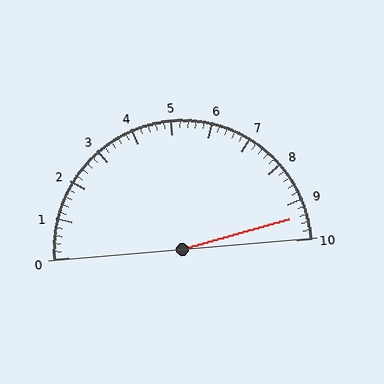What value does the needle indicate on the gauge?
The needle indicates approximately 9.4.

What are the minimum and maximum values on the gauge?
The gauge ranges from 0 to 10.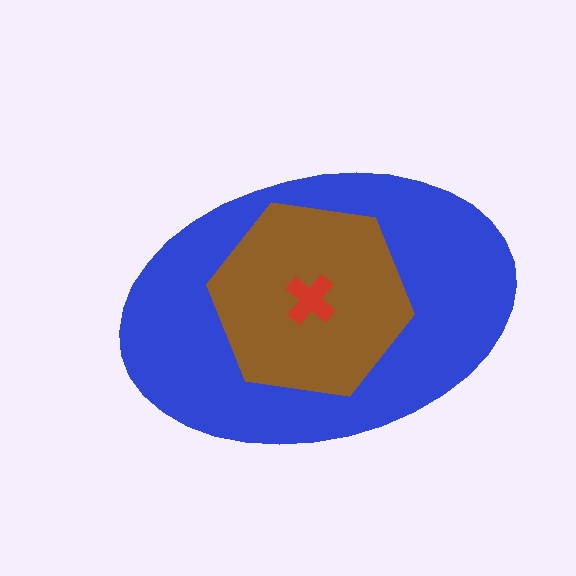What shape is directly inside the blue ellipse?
The brown hexagon.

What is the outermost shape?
The blue ellipse.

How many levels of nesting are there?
3.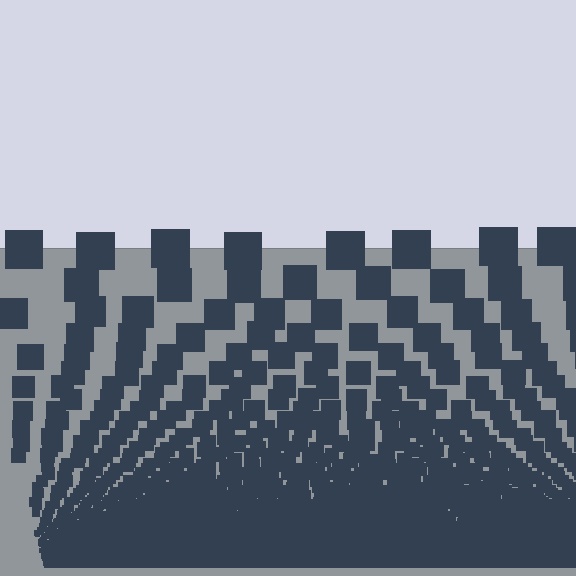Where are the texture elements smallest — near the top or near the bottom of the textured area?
Near the bottom.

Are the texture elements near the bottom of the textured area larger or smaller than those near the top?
Smaller. The gradient is inverted — elements near the bottom are smaller and denser.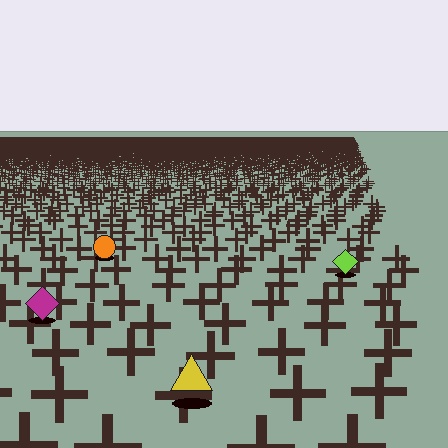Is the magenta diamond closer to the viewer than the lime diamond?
Yes. The magenta diamond is closer — you can tell from the texture gradient: the ground texture is coarser near it.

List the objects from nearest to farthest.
From nearest to farthest: the yellow triangle, the magenta diamond, the lime diamond, the orange circle.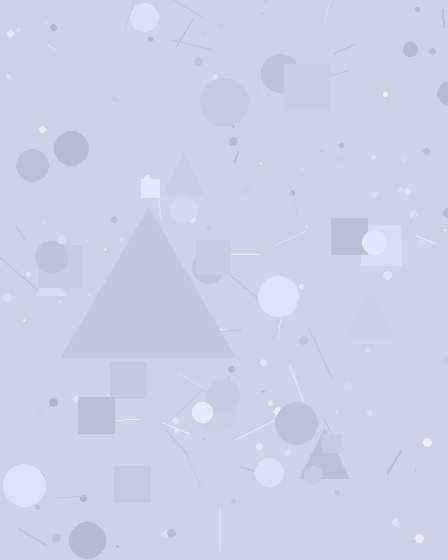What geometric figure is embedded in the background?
A triangle is embedded in the background.